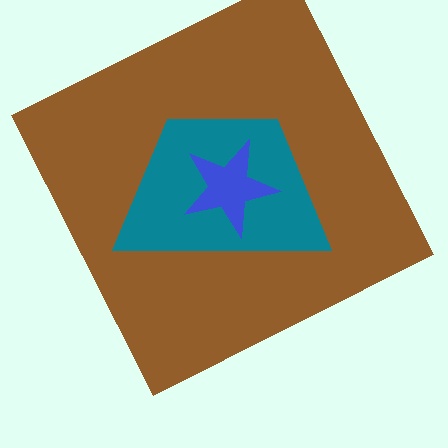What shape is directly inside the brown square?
The teal trapezoid.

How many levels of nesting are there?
3.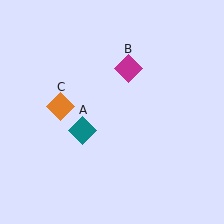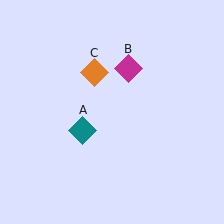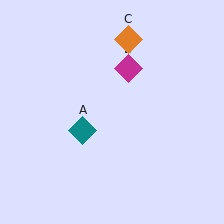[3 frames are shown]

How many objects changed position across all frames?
1 object changed position: orange diamond (object C).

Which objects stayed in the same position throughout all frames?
Teal diamond (object A) and magenta diamond (object B) remained stationary.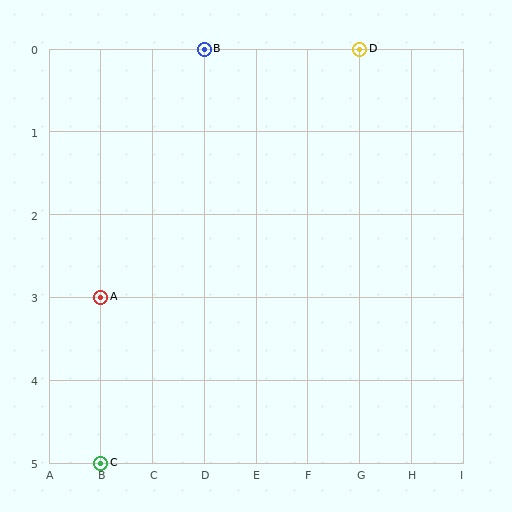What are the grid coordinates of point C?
Point C is at grid coordinates (B, 5).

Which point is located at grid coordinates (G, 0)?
Point D is at (G, 0).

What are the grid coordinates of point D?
Point D is at grid coordinates (G, 0).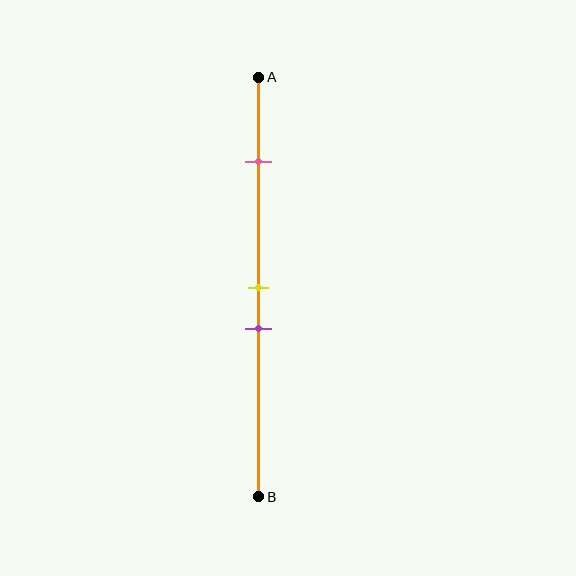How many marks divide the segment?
There are 3 marks dividing the segment.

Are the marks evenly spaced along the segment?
No, the marks are not evenly spaced.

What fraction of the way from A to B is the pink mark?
The pink mark is approximately 20% (0.2) of the way from A to B.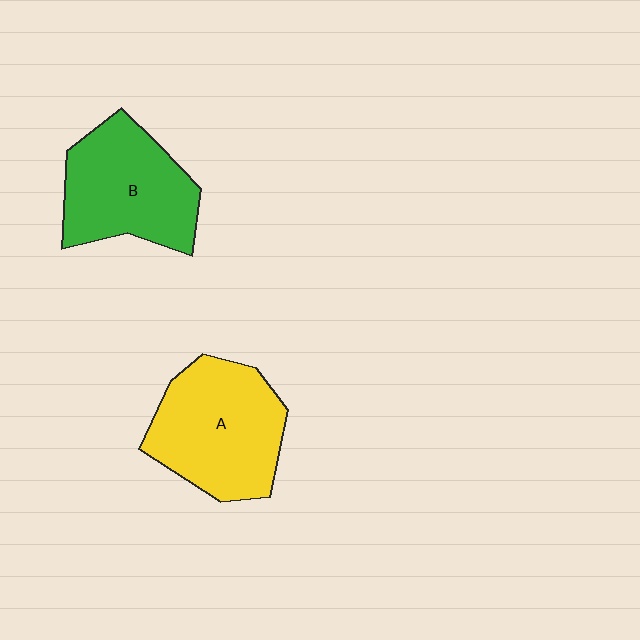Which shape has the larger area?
Shape A (yellow).